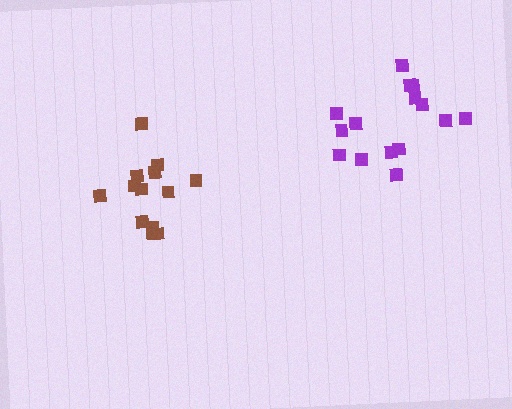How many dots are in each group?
Group 1: 13 dots, Group 2: 15 dots (28 total).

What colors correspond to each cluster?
The clusters are colored: brown, purple.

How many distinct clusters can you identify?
There are 2 distinct clusters.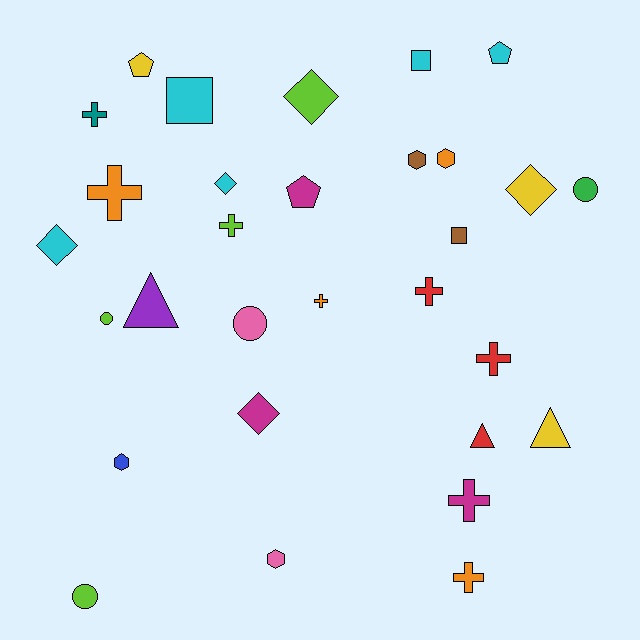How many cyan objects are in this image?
There are 5 cyan objects.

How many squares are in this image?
There are 3 squares.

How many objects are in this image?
There are 30 objects.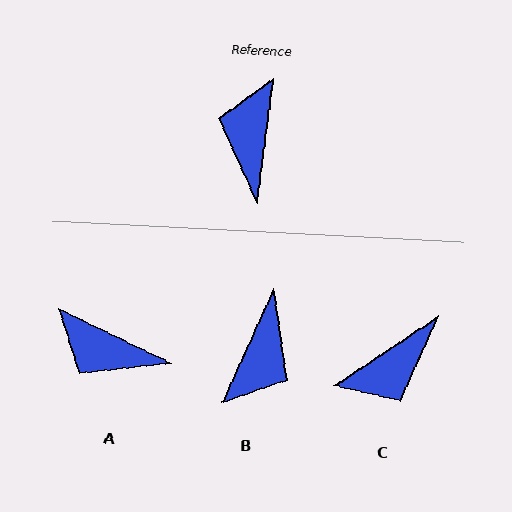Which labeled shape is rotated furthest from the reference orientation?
B, about 164 degrees away.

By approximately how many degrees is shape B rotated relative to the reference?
Approximately 164 degrees counter-clockwise.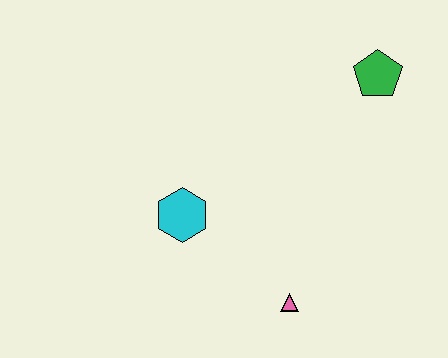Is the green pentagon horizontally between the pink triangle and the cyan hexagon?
No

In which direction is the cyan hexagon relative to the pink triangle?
The cyan hexagon is to the left of the pink triangle.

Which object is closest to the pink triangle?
The cyan hexagon is closest to the pink triangle.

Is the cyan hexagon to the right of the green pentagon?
No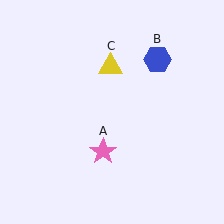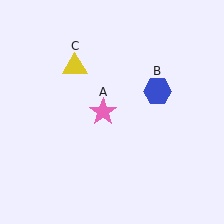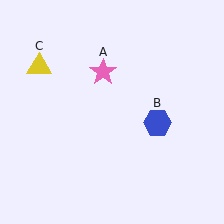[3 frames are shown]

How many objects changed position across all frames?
3 objects changed position: pink star (object A), blue hexagon (object B), yellow triangle (object C).